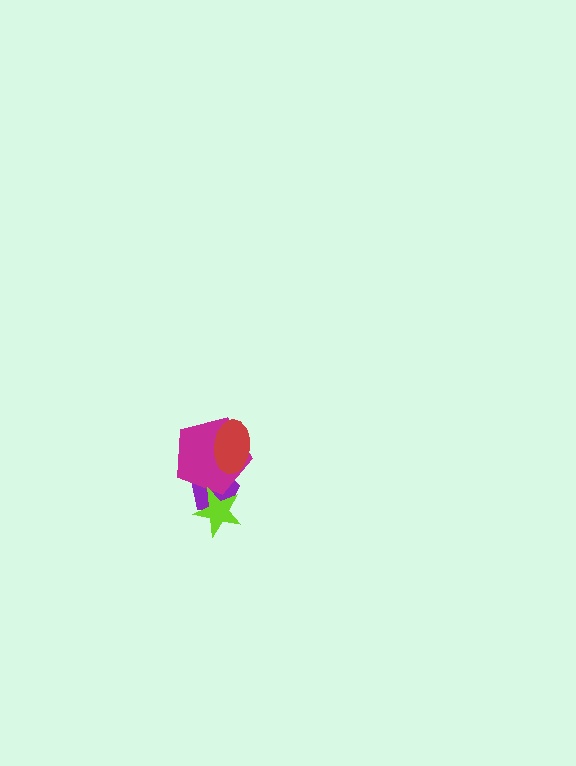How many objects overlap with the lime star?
2 objects overlap with the lime star.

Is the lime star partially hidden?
No, no other shape covers it.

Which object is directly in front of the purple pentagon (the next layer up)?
The magenta pentagon is directly in front of the purple pentagon.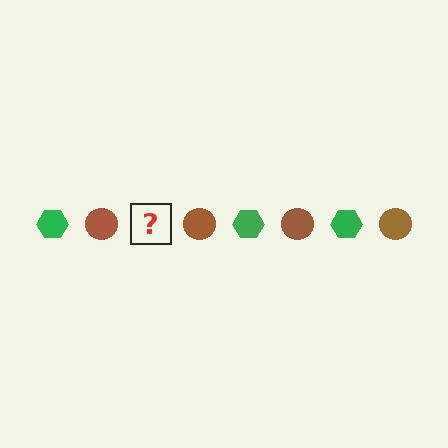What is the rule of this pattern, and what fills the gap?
The rule is that the pattern alternates between green hexagon and brown circle. The gap should be filled with a green hexagon.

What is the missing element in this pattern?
The missing element is a green hexagon.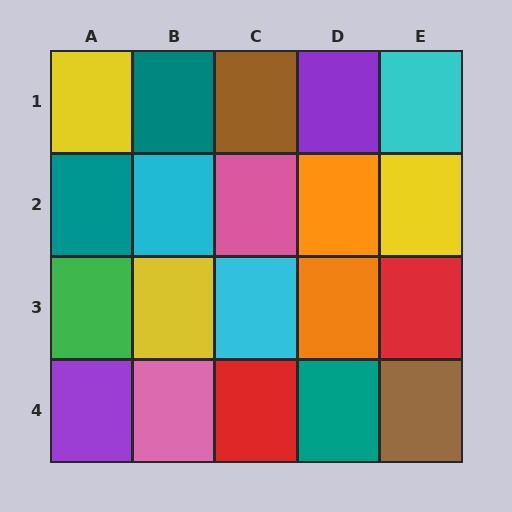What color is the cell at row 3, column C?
Cyan.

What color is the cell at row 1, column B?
Teal.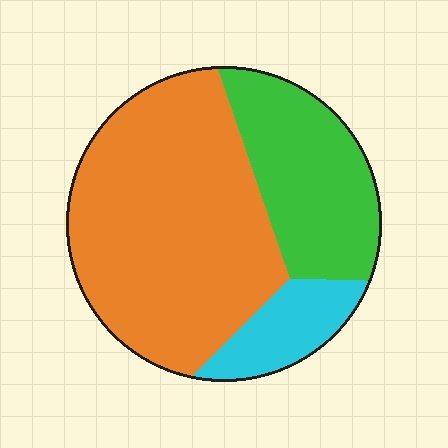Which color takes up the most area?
Orange, at roughly 60%.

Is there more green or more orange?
Orange.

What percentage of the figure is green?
Green covers about 30% of the figure.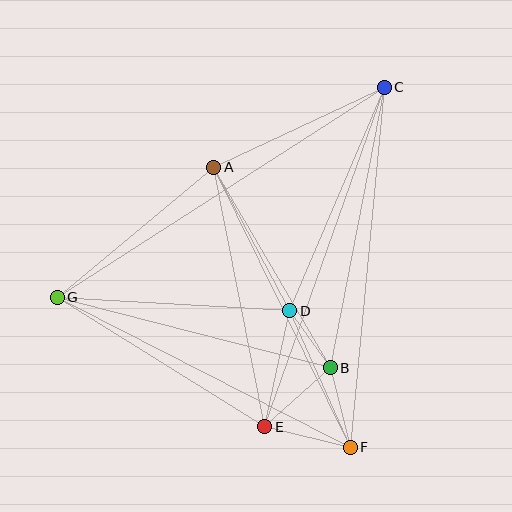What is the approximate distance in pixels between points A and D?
The distance between A and D is approximately 162 pixels.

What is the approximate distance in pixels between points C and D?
The distance between C and D is approximately 243 pixels.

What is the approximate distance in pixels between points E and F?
The distance between E and F is approximately 88 pixels.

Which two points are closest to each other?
Points B and D are closest to each other.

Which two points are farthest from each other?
Points C and G are farthest from each other.